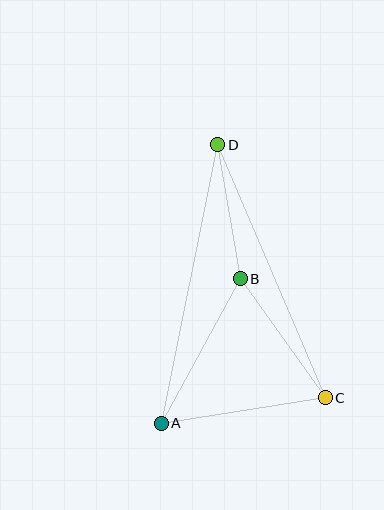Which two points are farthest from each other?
Points A and D are farthest from each other.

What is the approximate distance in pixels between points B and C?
The distance between B and C is approximately 146 pixels.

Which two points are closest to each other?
Points B and D are closest to each other.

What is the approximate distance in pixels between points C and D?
The distance between C and D is approximately 275 pixels.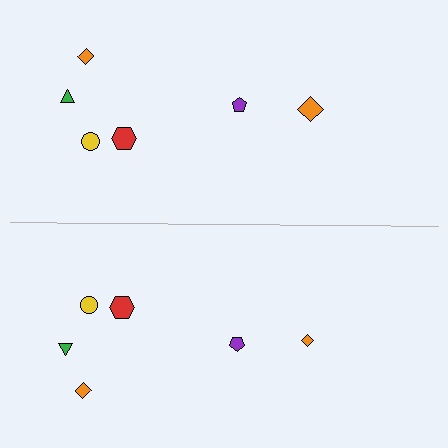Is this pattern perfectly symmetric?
No, the pattern is not perfectly symmetric. The orange diamond on the bottom side has a different size than its mirror counterpart.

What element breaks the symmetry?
The orange diamond on the bottom side has a different size than its mirror counterpart.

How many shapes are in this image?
There are 12 shapes in this image.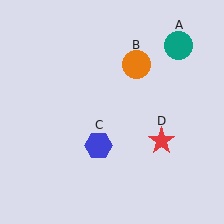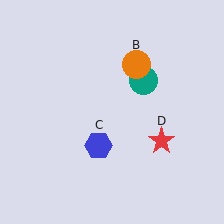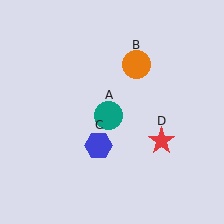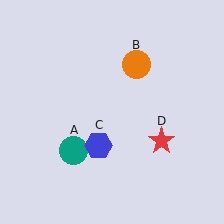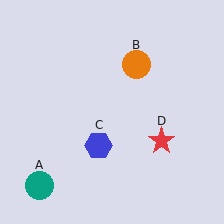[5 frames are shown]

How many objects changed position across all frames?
1 object changed position: teal circle (object A).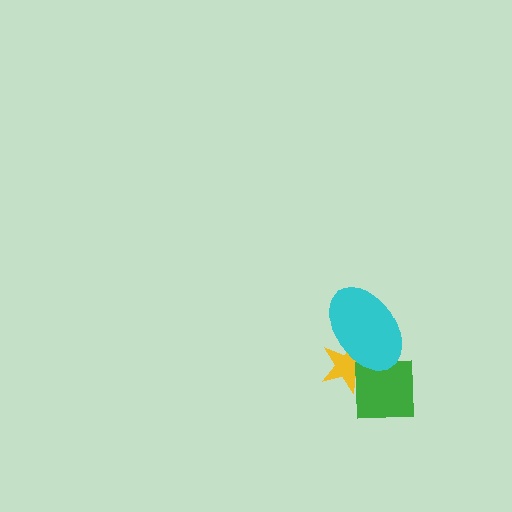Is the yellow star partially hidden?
Yes, it is partially covered by another shape.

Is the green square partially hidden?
Yes, it is partially covered by another shape.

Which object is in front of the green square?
The cyan ellipse is in front of the green square.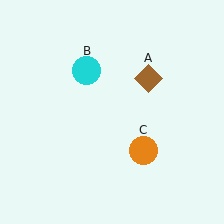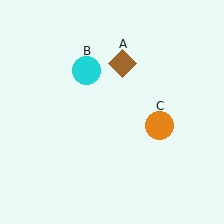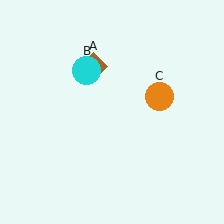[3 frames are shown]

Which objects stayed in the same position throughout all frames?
Cyan circle (object B) remained stationary.